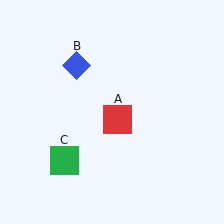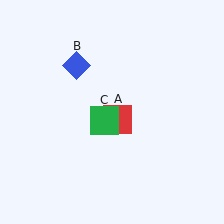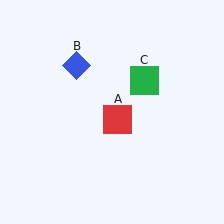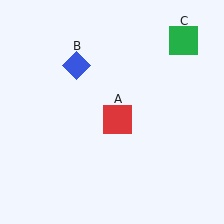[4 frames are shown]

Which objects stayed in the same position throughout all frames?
Red square (object A) and blue diamond (object B) remained stationary.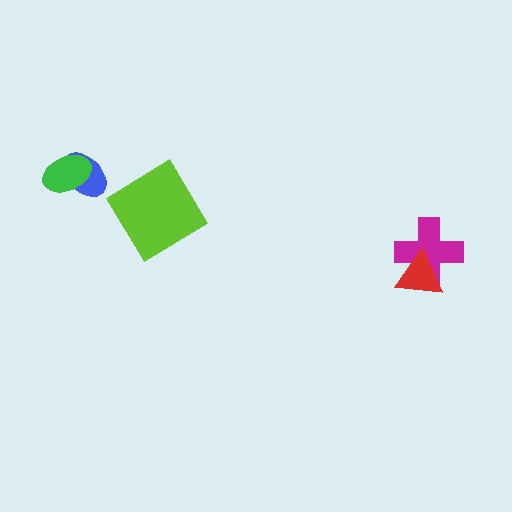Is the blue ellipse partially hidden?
Yes, it is partially covered by another shape.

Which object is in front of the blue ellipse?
The green ellipse is in front of the blue ellipse.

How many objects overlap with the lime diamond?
0 objects overlap with the lime diamond.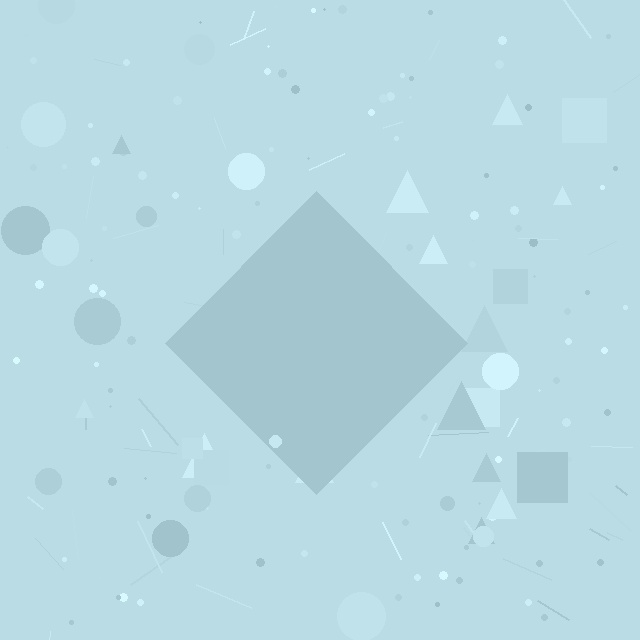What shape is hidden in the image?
A diamond is hidden in the image.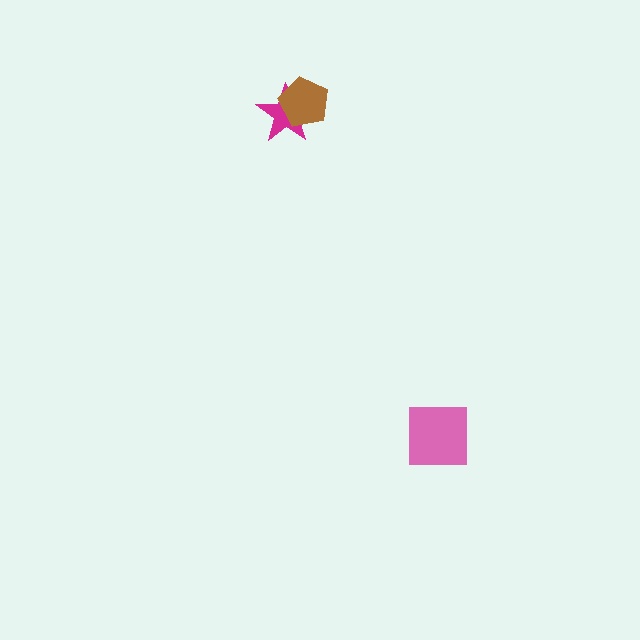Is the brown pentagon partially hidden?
No, no other shape covers it.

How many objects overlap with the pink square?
0 objects overlap with the pink square.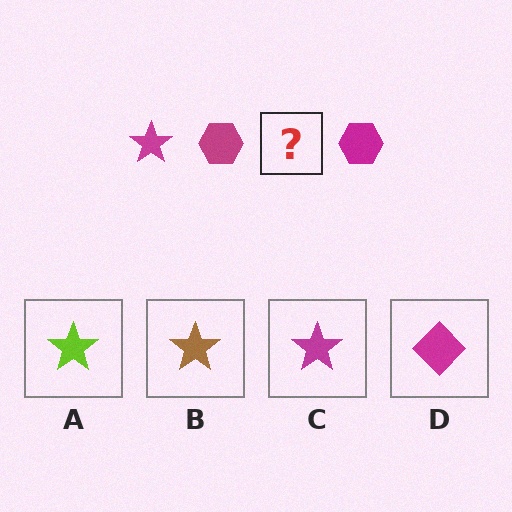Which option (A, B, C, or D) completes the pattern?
C.